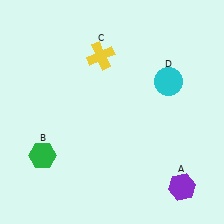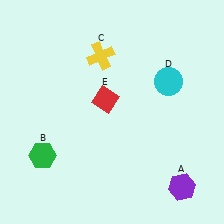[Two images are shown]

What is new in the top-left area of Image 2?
A red diamond (E) was added in the top-left area of Image 2.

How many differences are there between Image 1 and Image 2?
There is 1 difference between the two images.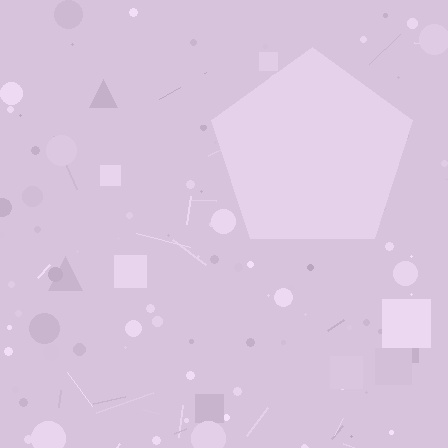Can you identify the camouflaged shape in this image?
The camouflaged shape is a pentagon.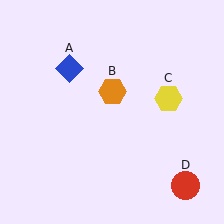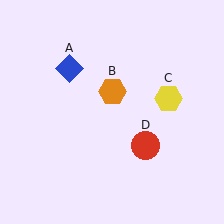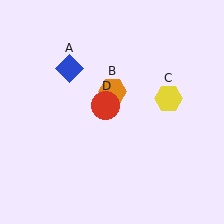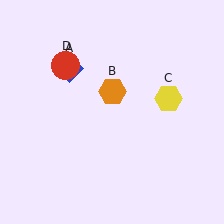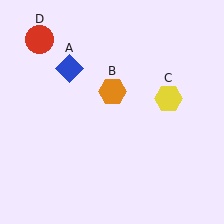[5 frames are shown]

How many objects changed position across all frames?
1 object changed position: red circle (object D).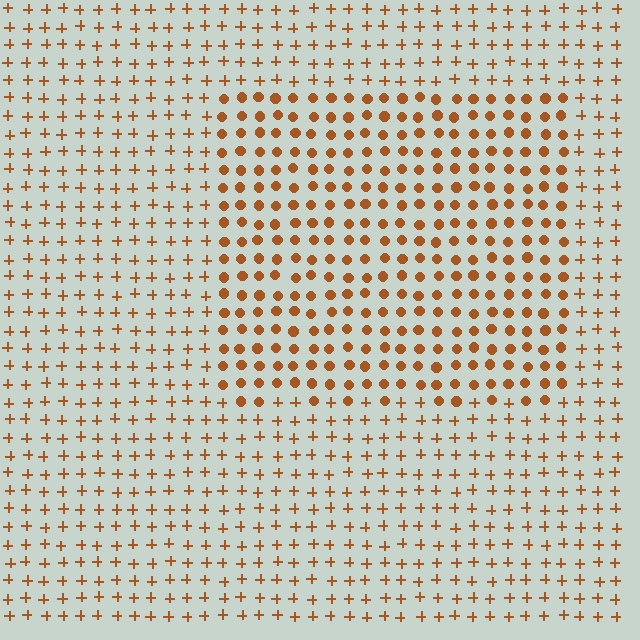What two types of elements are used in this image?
The image uses circles inside the rectangle region and plus signs outside it.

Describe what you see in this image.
The image is filled with small brown elements arranged in a uniform grid. A rectangle-shaped region contains circles, while the surrounding area contains plus signs. The boundary is defined purely by the change in element shape.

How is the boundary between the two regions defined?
The boundary is defined by a change in element shape: circles inside vs. plus signs outside. All elements share the same color and spacing.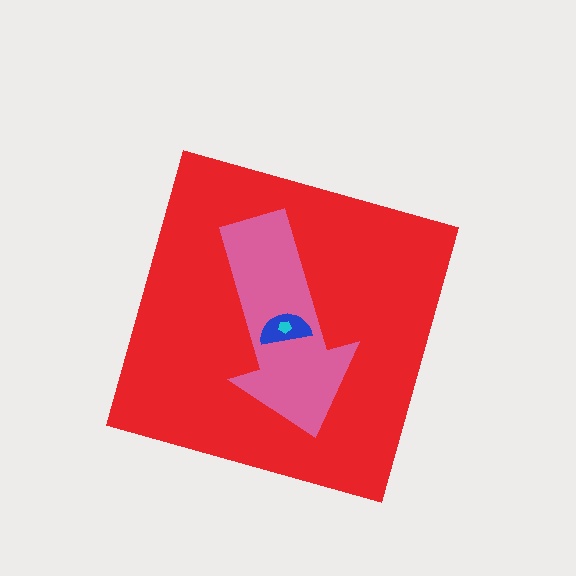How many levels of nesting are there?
4.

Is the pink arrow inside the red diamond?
Yes.